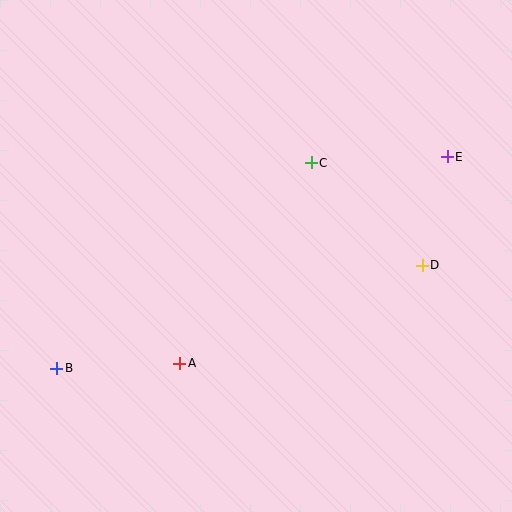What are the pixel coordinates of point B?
Point B is at (57, 368).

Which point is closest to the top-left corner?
Point C is closest to the top-left corner.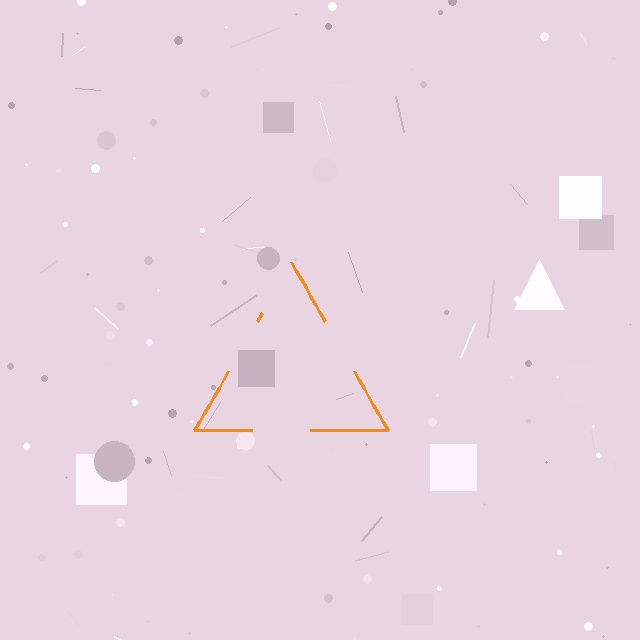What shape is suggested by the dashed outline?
The dashed outline suggests a triangle.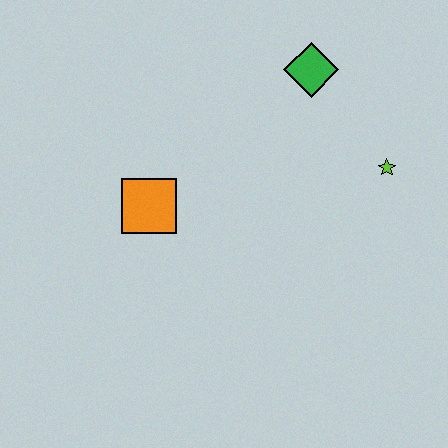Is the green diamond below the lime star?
No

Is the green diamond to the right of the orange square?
Yes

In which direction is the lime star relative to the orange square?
The lime star is to the right of the orange square.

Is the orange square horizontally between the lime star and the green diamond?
No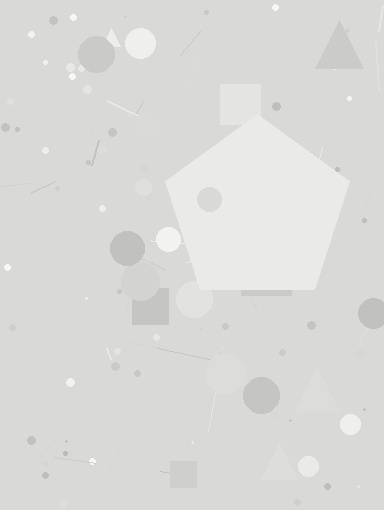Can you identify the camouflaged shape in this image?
The camouflaged shape is a pentagon.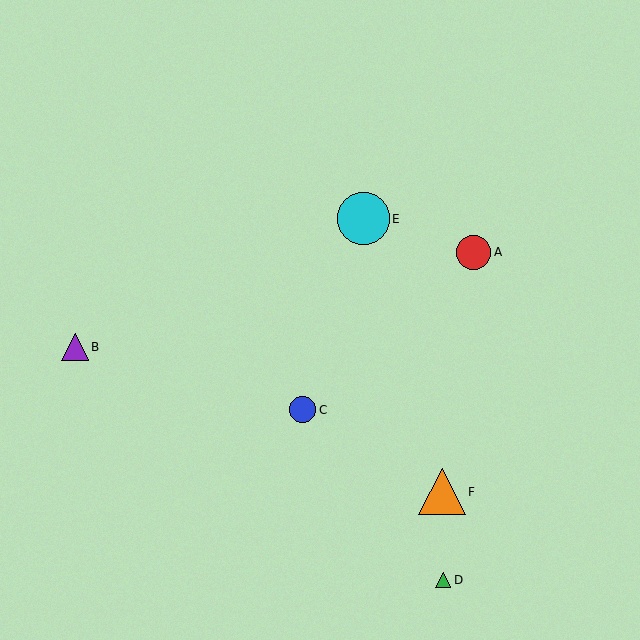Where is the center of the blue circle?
The center of the blue circle is at (303, 410).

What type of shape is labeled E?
Shape E is a cyan circle.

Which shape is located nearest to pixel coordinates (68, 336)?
The purple triangle (labeled B) at (75, 347) is nearest to that location.